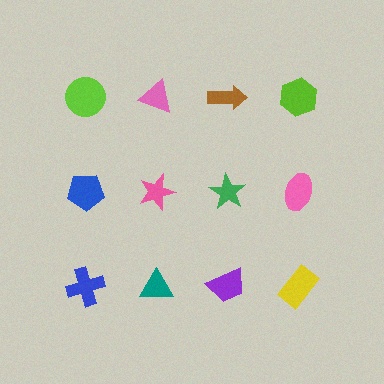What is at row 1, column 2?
A pink triangle.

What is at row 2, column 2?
A pink star.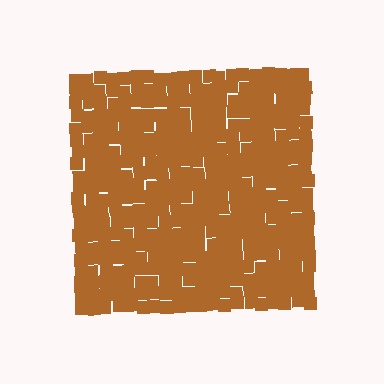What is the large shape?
The large shape is a square.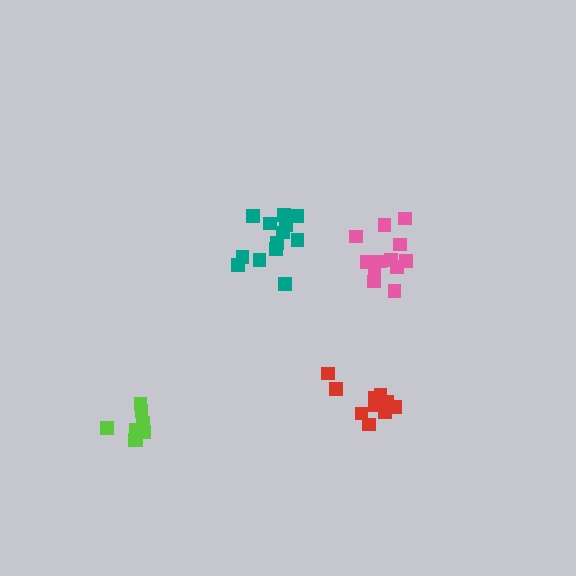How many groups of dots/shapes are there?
There are 4 groups.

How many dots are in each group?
Group 1: 9 dots, Group 2: 11 dots, Group 3: 13 dots, Group 4: 12 dots (45 total).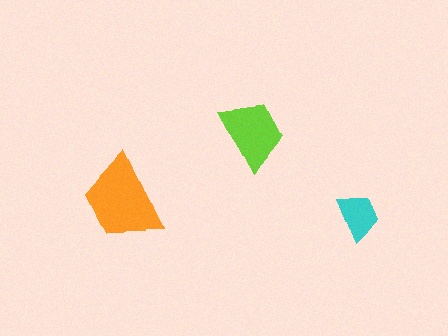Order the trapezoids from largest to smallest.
the orange one, the lime one, the cyan one.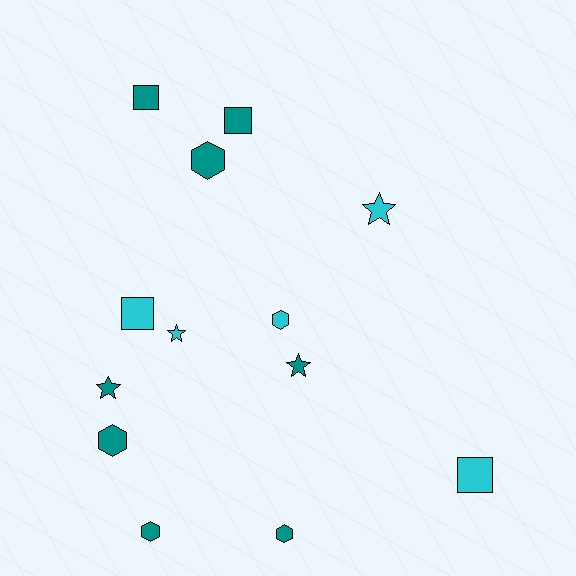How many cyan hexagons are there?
There is 1 cyan hexagon.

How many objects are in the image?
There are 13 objects.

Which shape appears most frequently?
Hexagon, with 5 objects.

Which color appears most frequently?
Teal, with 8 objects.